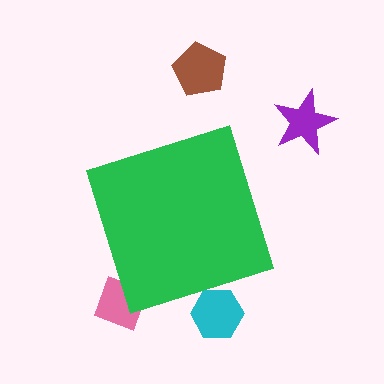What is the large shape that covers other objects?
A green diamond.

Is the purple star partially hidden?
No, the purple star is fully visible.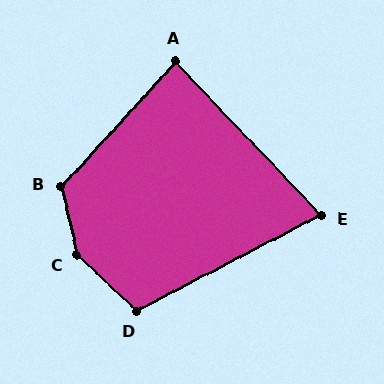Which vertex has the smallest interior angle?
E, at approximately 74 degrees.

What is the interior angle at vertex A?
Approximately 86 degrees (approximately right).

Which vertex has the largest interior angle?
C, at approximately 146 degrees.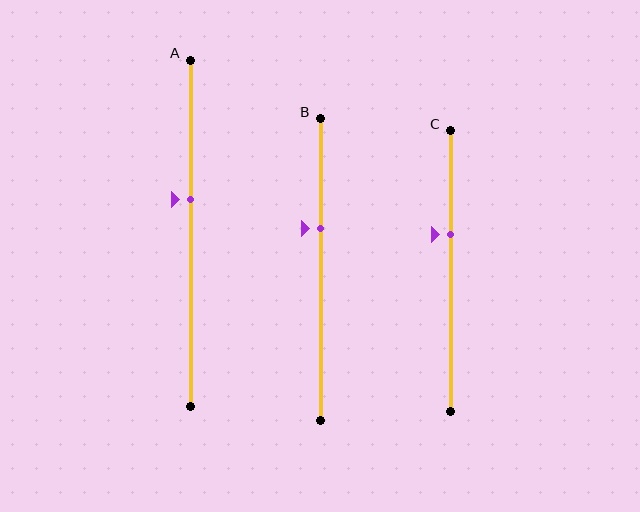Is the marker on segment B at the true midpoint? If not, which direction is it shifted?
No, the marker on segment B is shifted upward by about 14% of the segment length.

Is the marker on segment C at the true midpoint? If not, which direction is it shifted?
No, the marker on segment C is shifted upward by about 13% of the segment length.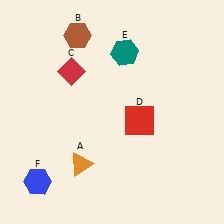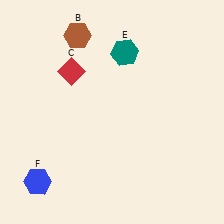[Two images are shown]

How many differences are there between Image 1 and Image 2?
There are 2 differences between the two images.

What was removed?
The orange triangle (A), the red square (D) were removed in Image 2.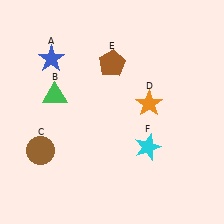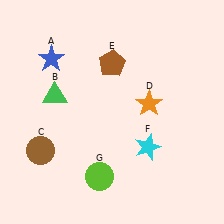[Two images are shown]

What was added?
A lime circle (G) was added in Image 2.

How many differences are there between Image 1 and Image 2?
There is 1 difference between the two images.